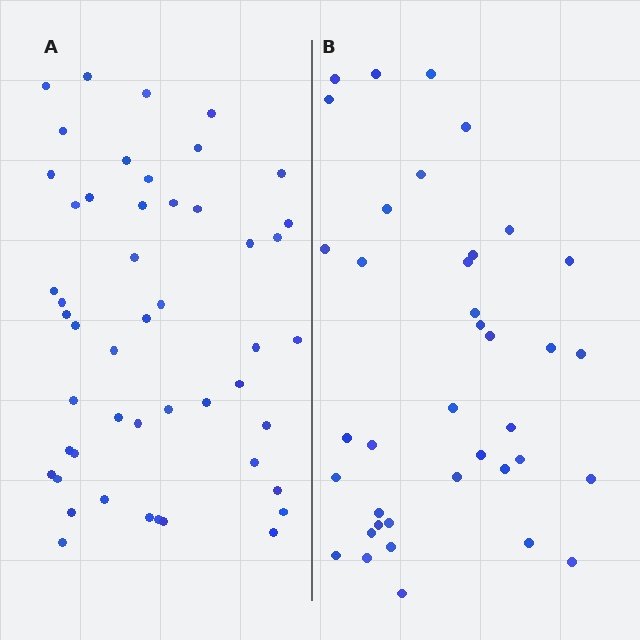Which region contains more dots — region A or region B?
Region A (the left region) has more dots.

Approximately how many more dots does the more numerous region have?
Region A has roughly 12 or so more dots than region B.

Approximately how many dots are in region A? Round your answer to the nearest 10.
About 50 dots. (The exact count is 49, which rounds to 50.)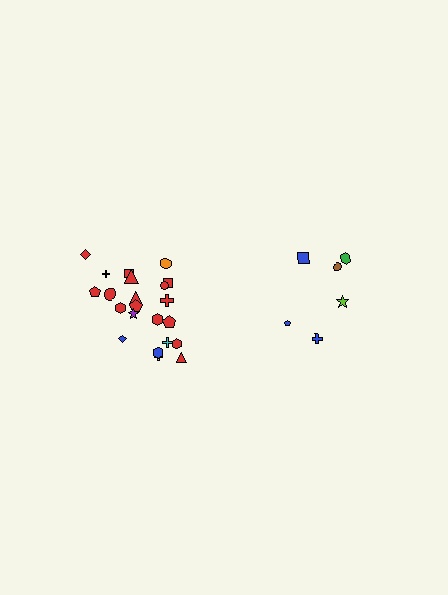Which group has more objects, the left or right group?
The left group.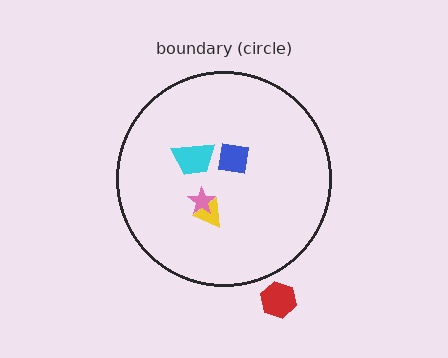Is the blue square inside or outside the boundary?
Inside.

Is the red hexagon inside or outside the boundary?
Outside.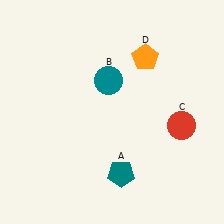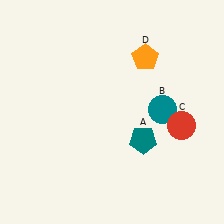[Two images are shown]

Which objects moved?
The objects that moved are: the teal pentagon (A), the teal circle (B).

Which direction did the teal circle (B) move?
The teal circle (B) moved right.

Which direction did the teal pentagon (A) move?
The teal pentagon (A) moved up.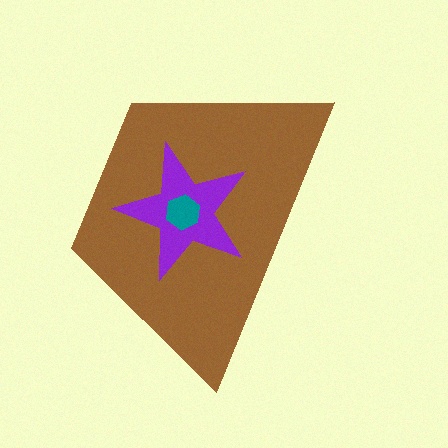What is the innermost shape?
The teal hexagon.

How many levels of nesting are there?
3.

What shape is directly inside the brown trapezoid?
The purple star.